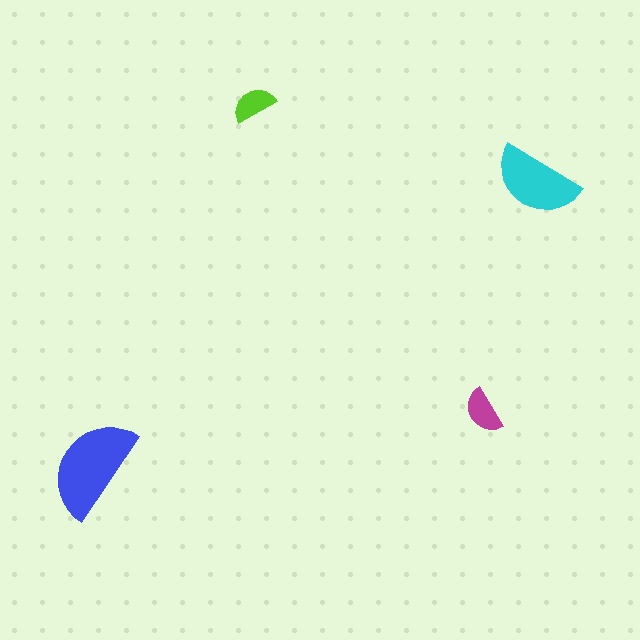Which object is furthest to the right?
The cyan semicircle is rightmost.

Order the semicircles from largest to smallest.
the blue one, the cyan one, the magenta one, the lime one.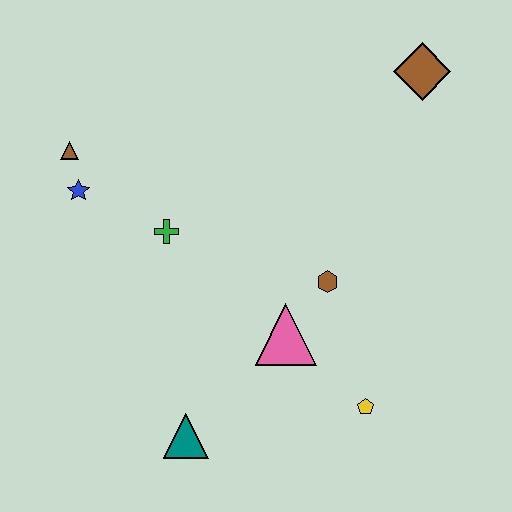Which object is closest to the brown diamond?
The brown hexagon is closest to the brown diamond.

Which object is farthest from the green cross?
The brown diamond is farthest from the green cross.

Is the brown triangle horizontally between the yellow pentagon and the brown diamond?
No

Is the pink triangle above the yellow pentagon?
Yes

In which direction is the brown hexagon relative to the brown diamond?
The brown hexagon is below the brown diamond.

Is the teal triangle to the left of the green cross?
No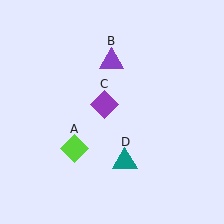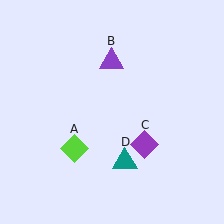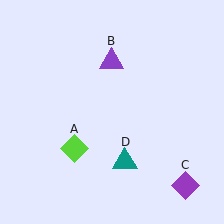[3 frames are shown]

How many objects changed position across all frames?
1 object changed position: purple diamond (object C).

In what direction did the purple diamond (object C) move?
The purple diamond (object C) moved down and to the right.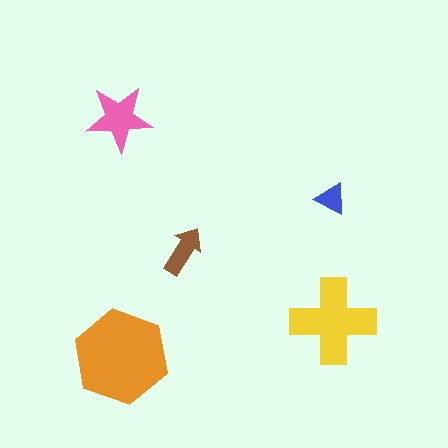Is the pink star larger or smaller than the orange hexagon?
Smaller.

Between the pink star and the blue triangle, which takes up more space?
The pink star.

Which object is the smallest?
The blue triangle.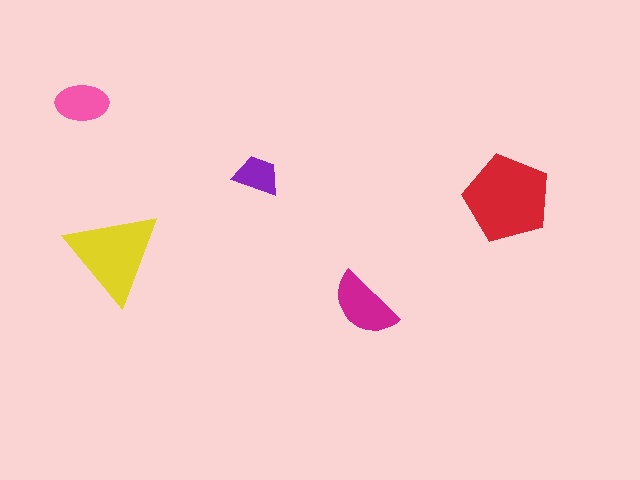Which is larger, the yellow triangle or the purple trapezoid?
The yellow triangle.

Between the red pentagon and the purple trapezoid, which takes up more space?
The red pentagon.